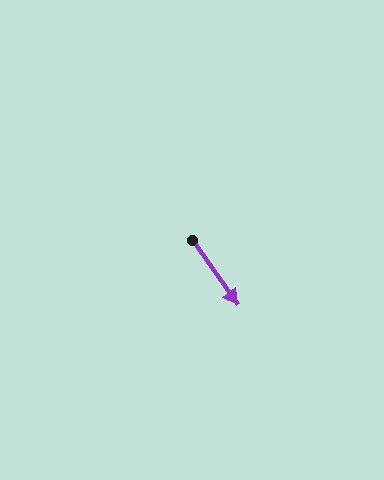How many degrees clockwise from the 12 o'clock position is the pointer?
Approximately 145 degrees.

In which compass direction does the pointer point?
Southeast.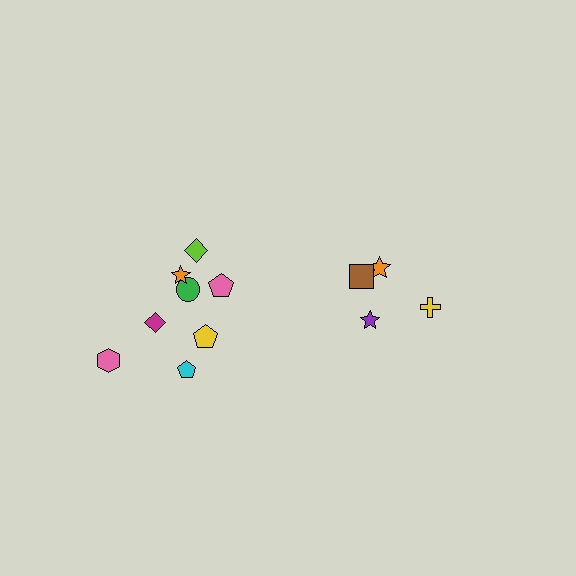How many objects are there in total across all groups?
There are 12 objects.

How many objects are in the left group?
There are 8 objects.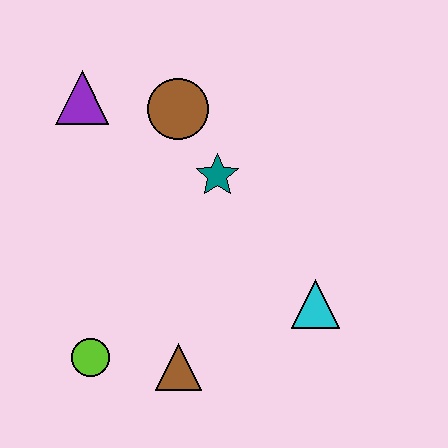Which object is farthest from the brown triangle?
The purple triangle is farthest from the brown triangle.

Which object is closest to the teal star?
The brown circle is closest to the teal star.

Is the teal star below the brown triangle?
No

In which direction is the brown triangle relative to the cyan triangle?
The brown triangle is to the left of the cyan triangle.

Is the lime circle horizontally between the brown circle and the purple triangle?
Yes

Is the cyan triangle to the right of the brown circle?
Yes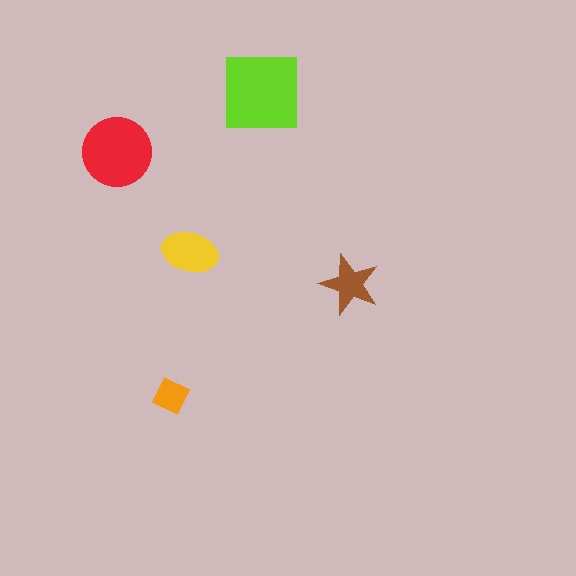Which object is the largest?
The lime square.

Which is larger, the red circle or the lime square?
The lime square.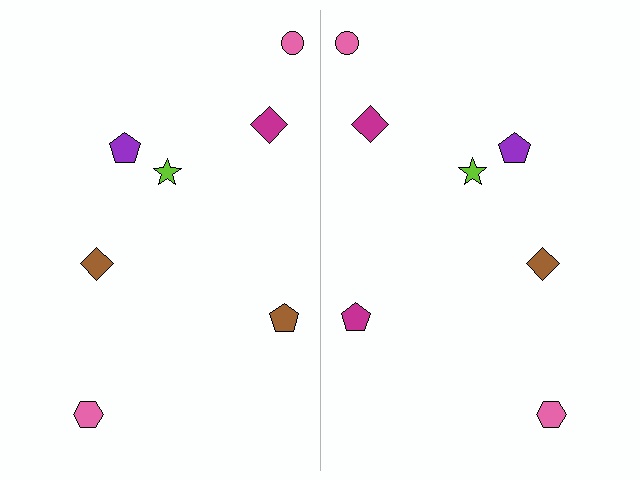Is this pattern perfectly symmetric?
No, the pattern is not perfectly symmetric. The magenta pentagon on the right side breaks the symmetry — its mirror counterpart is brown.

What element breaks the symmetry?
The magenta pentagon on the right side breaks the symmetry — its mirror counterpart is brown.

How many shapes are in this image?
There are 14 shapes in this image.